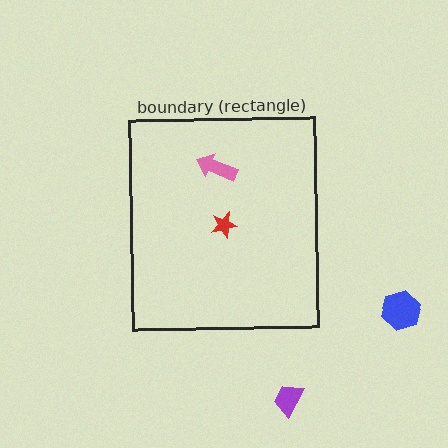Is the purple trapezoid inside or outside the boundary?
Outside.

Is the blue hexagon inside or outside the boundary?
Outside.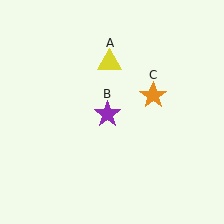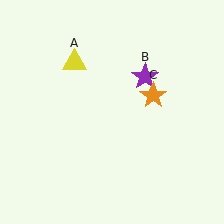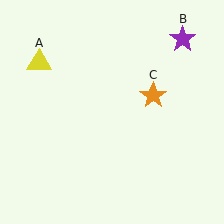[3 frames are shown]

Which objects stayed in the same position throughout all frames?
Orange star (object C) remained stationary.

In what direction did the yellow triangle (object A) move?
The yellow triangle (object A) moved left.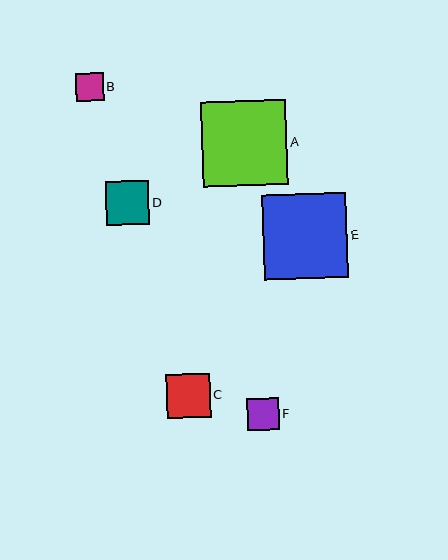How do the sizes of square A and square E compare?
Square A and square E are approximately the same size.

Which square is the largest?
Square A is the largest with a size of approximately 85 pixels.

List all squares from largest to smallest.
From largest to smallest: A, E, C, D, F, B.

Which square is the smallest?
Square B is the smallest with a size of approximately 28 pixels.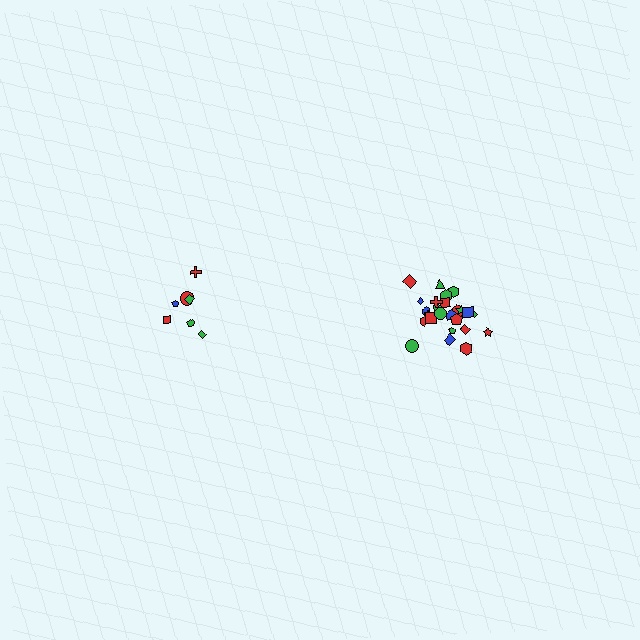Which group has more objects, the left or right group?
The right group.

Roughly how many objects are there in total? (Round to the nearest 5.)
Roughly 30 objects in total.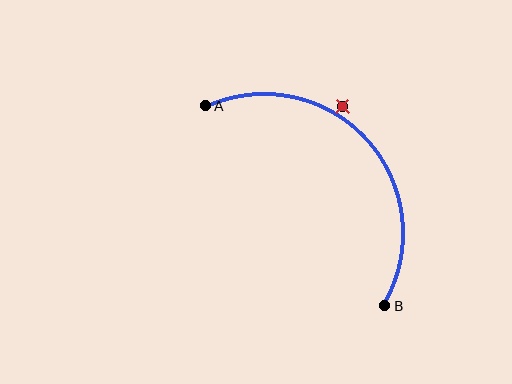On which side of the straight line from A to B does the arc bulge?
The arc bulges above and to the right of the straight line connecting A and B.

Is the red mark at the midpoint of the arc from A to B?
No — the red mark does not lie on the arc at all. It sits slightly outside the curve.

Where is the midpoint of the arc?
The arc midpoint is the point on the curve farthest from the straight line joining A and B. It sits above and to the right of that line.